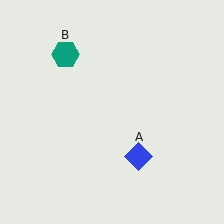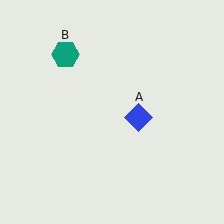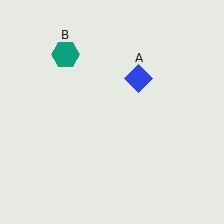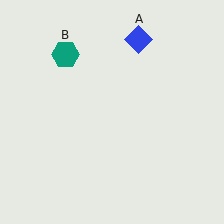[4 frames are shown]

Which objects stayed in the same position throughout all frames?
Teal hexagon (object B) remained stationary.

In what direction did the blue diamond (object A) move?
The blue diamond (object A) moved up.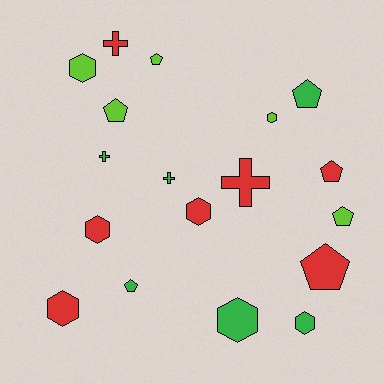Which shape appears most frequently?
Hexagon, with 7 objects.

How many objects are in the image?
There are 18 objects.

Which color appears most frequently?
Red, with 7 objects.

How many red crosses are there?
There are 2 red crosses.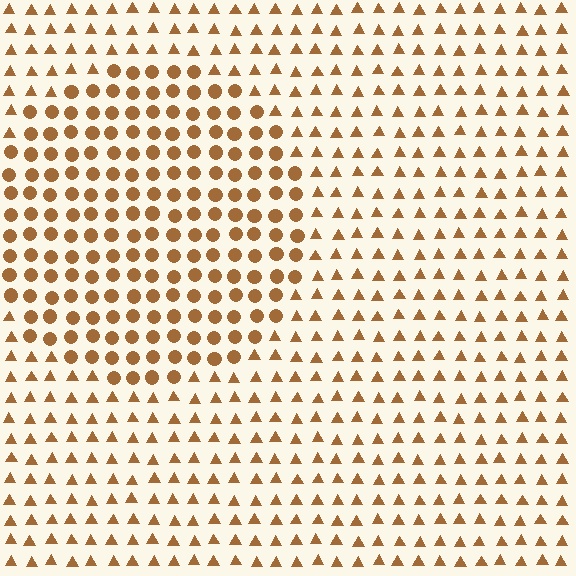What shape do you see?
I see a circle.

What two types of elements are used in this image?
The image uses circles inside the circle region and triangles outside it.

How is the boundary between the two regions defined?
The boundary is defined by a change in element shape: circles inside vs. triangles outside. All elements share the same color and spacing.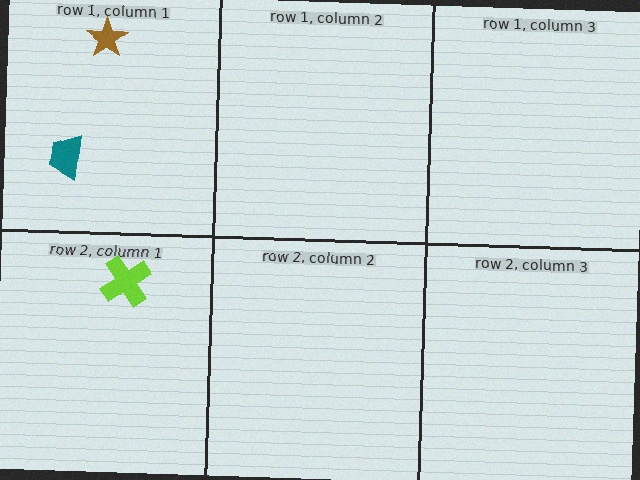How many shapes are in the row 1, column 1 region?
2.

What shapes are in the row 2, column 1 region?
The lime cross.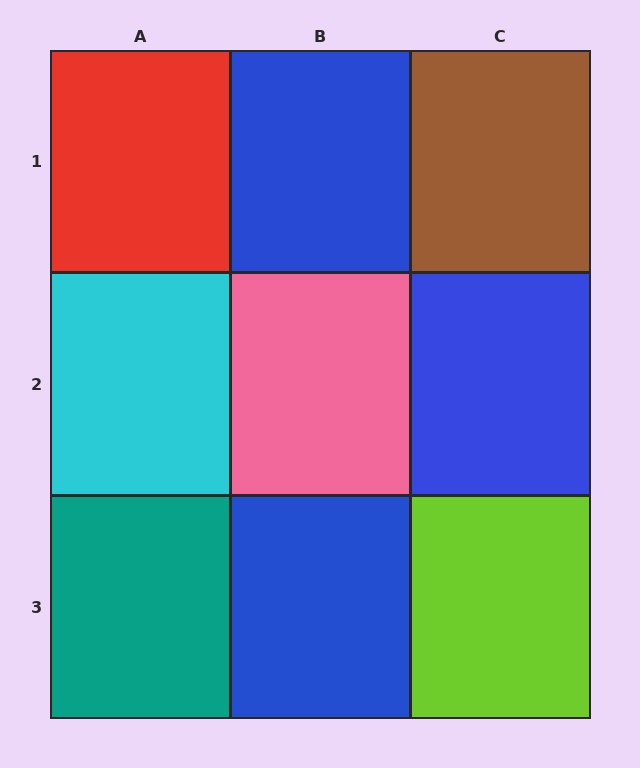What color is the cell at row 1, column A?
Red.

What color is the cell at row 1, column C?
Brown.